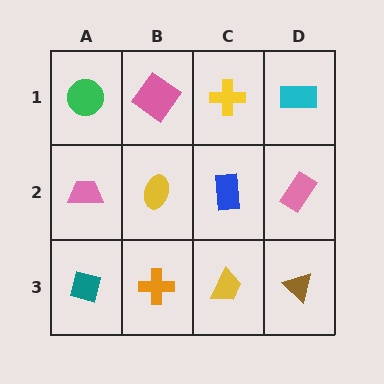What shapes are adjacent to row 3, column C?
A blue rectangle (row 2, column C), an orange cross (row 3, column B), a brown triangle (row 3, column D).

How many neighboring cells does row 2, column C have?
4.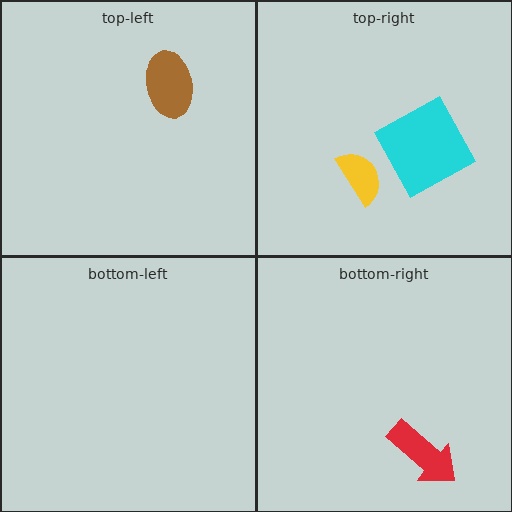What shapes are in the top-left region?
The brown ellipse.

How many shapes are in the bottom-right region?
1.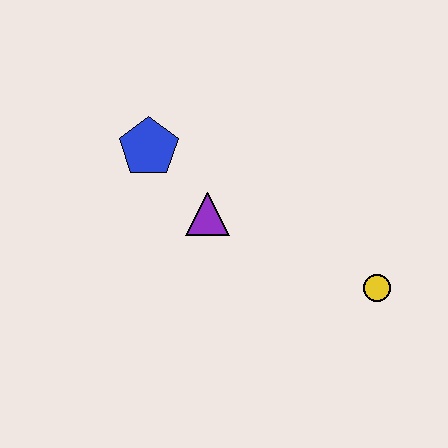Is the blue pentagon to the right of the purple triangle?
No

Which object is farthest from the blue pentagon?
The yellow circle is farthest from the blue pentagon.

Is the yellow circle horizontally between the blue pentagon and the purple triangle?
No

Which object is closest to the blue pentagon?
The purple triangle is closest to the blue pentagon.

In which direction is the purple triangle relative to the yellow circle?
The purple triangle is to the left of the yellow circle.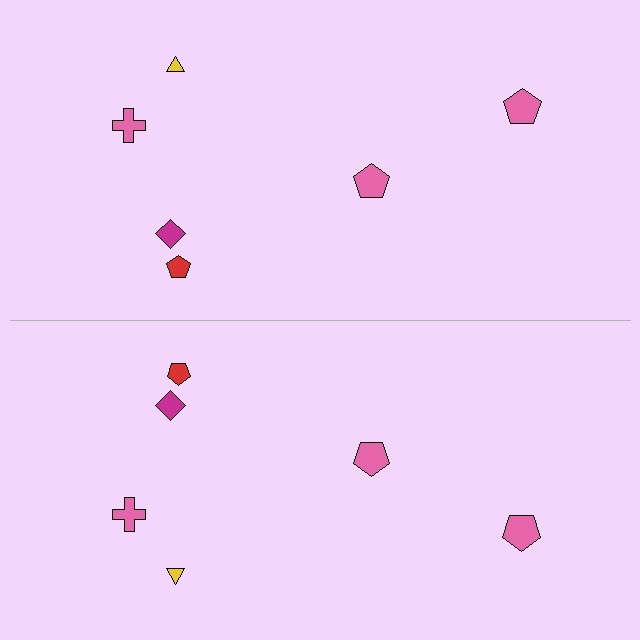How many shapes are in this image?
There are 12 shapes in this image.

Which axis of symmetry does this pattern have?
The pattern has a horizontal axis of symmetry running through the center of the image.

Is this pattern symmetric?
Yes, this pattern has bilateral (reflection) symmetry.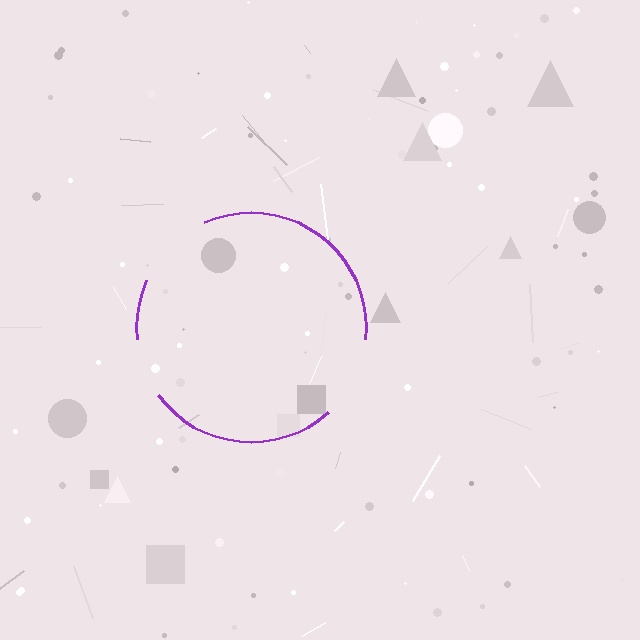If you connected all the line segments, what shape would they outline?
They would outline a circle.